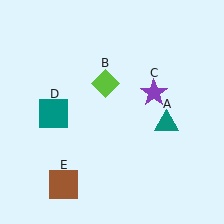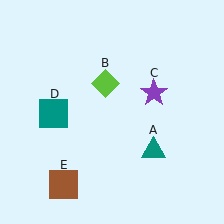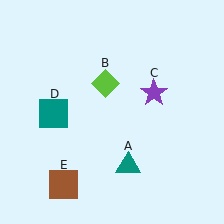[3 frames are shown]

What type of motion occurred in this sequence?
The teal triangle (object A) rotated clockwise around the center of the scene.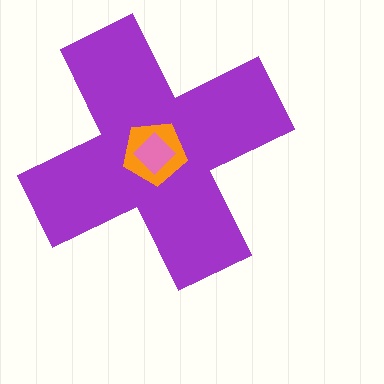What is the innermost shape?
The pink diamond.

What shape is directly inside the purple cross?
The orange pentagon.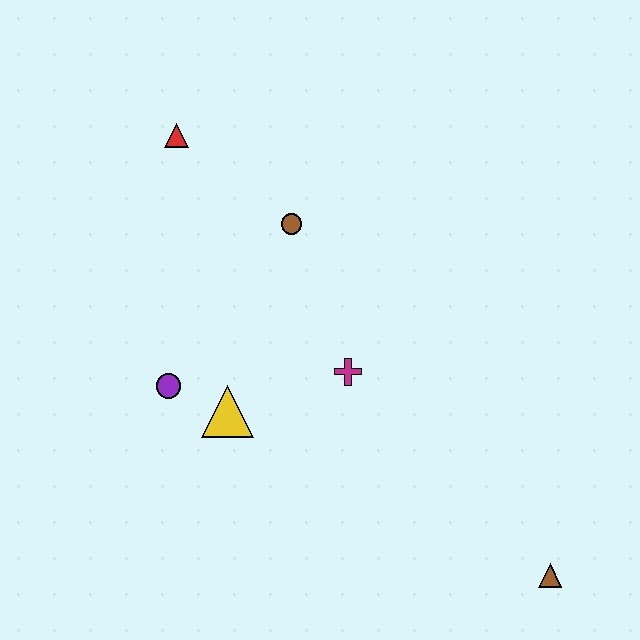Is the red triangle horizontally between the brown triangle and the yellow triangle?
No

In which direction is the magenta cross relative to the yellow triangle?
The magenta cross is to the right of the yellow triangle.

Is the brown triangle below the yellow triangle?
Yes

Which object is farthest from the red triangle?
The brown triangle is farthest from the red triangle.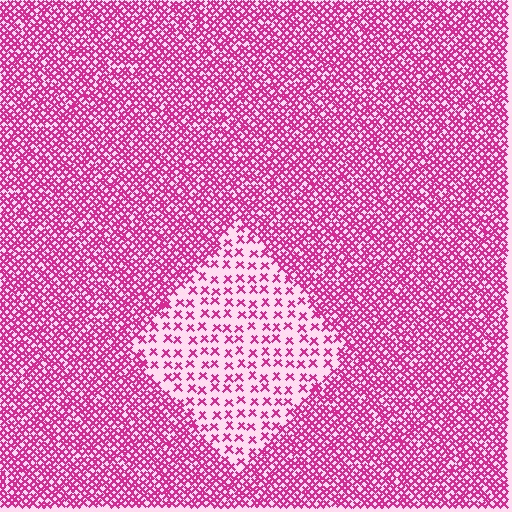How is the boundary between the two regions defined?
The boundary is defined by a change in element density (approximately 2.8x ratio). All elements are the same color, size, and shape.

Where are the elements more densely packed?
The elements are more densely packed outside the diamond boundary.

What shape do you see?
I see a diamond.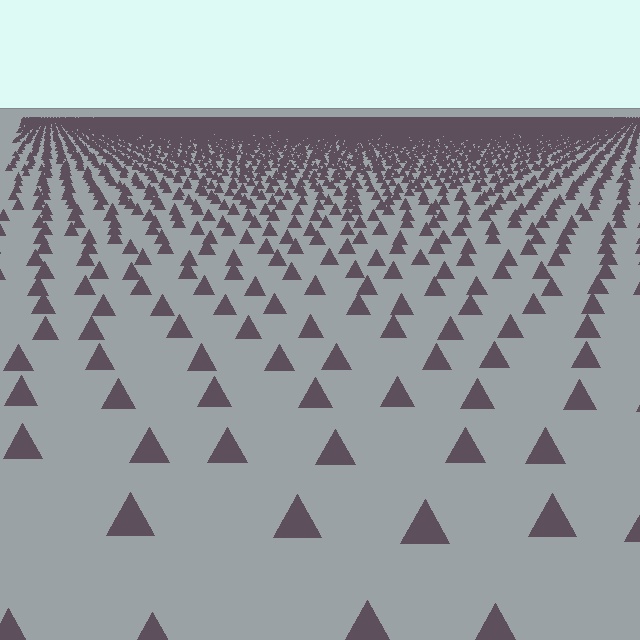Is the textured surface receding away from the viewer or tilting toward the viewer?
The surface is receding away from the viewer. Texture elements get smaller and denser toward the top.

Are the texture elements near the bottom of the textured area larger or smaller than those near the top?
Larger. Near the bottom, elements are closer to the viewer and appear at a bigger on-screen size.